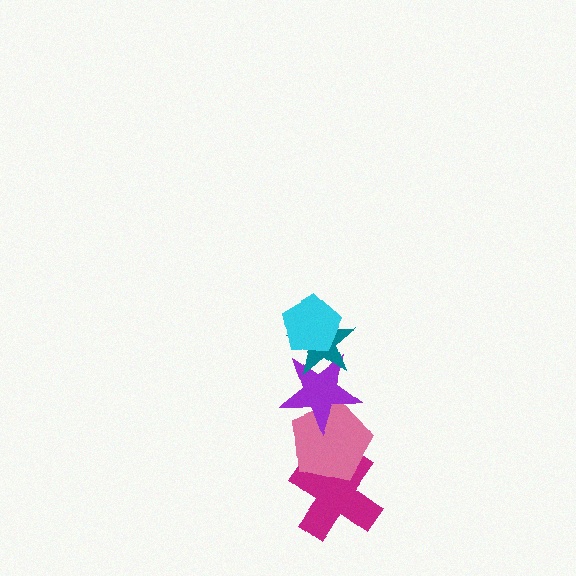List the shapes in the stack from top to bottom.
From top to bottom: the cyan pentagon, the teal star, the purple star, the pink pentagon, the magenta cross.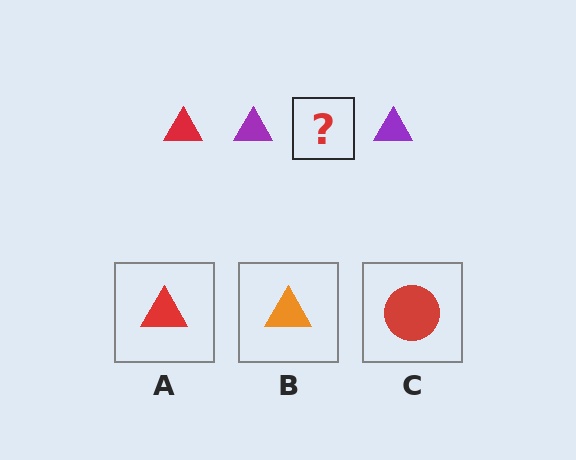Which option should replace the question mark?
Option A.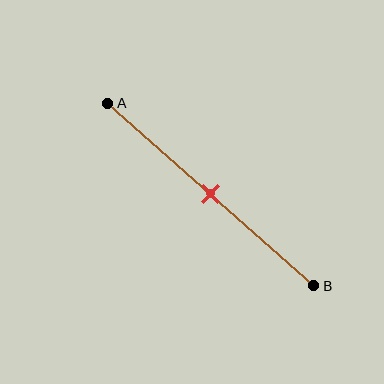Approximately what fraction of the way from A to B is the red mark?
The red mark is approximately 50% of the way from A to B.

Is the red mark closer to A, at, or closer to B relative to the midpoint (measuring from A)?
The red mark is approximately at the midpoint of segment AB.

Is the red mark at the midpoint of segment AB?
Yes, the mark is approximately at the midpoint.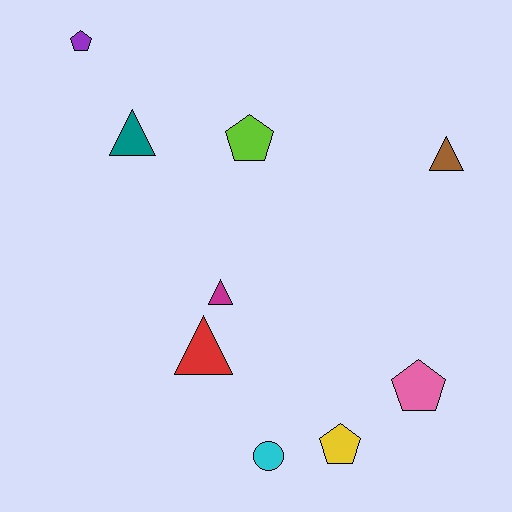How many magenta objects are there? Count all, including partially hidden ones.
There is 1 magenta object.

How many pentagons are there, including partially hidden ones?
There are 4 pentagons.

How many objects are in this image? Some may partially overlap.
There are 9 objects.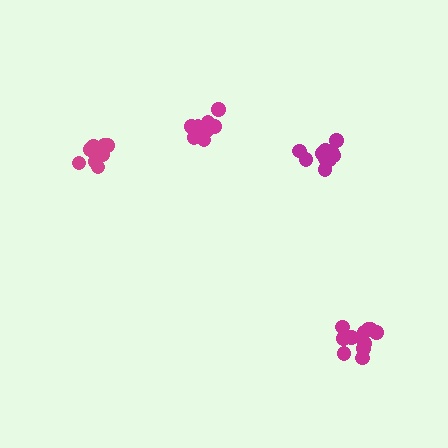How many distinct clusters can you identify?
There are 4 distinct clusters.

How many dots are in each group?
Group 1: 13 dots, Group 2: 12 dots, Group 3: 11 dots, Group 4: 9 dots (45 total).